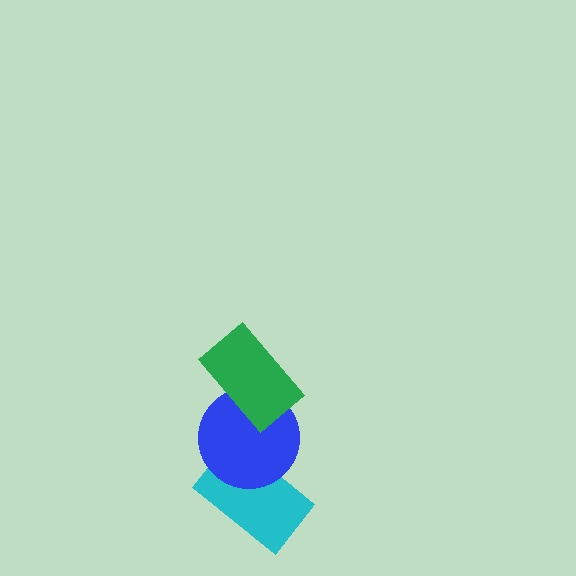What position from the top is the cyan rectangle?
The cyan rectangle is 3rd from the top.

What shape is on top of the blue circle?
The green rectangle is on top of the blue circle.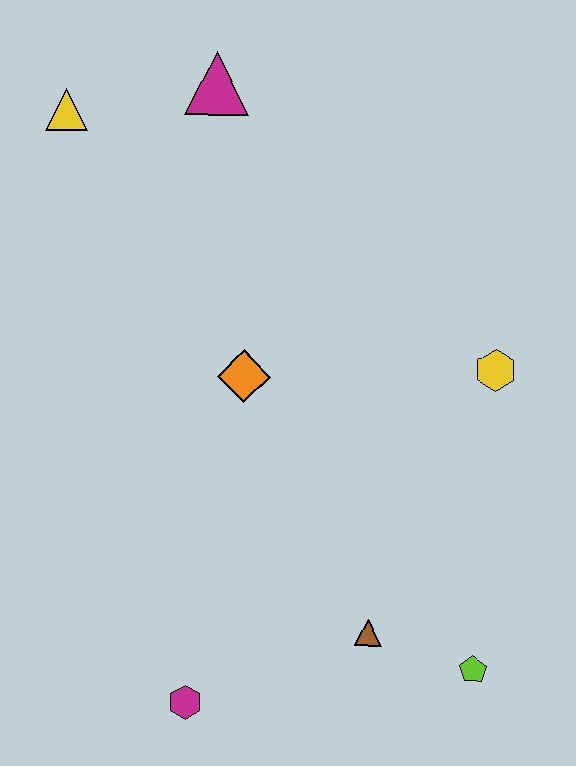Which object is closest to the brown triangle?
The lime pentagon is closest to the brown triangle.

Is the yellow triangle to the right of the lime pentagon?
No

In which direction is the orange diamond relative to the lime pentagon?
The orange diamond is above the lime pentagon.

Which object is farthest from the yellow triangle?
The lime pentagon is farthest from the yellow triangle.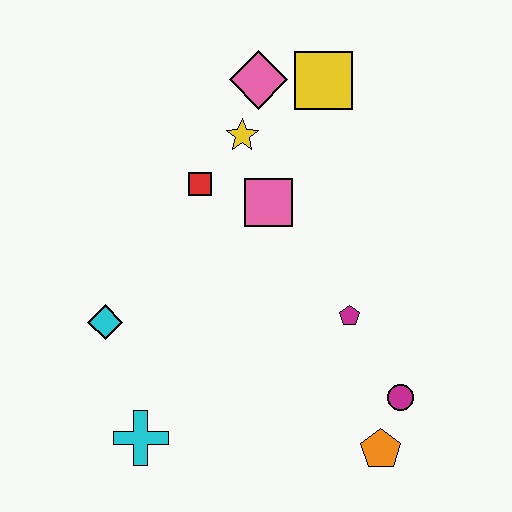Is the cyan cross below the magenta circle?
Yes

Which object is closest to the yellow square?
The pink diamond is closest to the yellow square.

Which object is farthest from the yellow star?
The orange pentagon is farthest from the yellow star.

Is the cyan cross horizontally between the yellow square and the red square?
No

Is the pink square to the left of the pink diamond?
No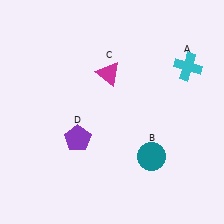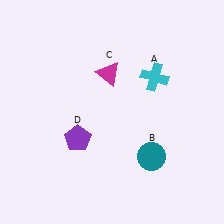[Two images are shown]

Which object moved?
The cyan cross (A) moved left.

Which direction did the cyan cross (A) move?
The cyan cross (A) moved left.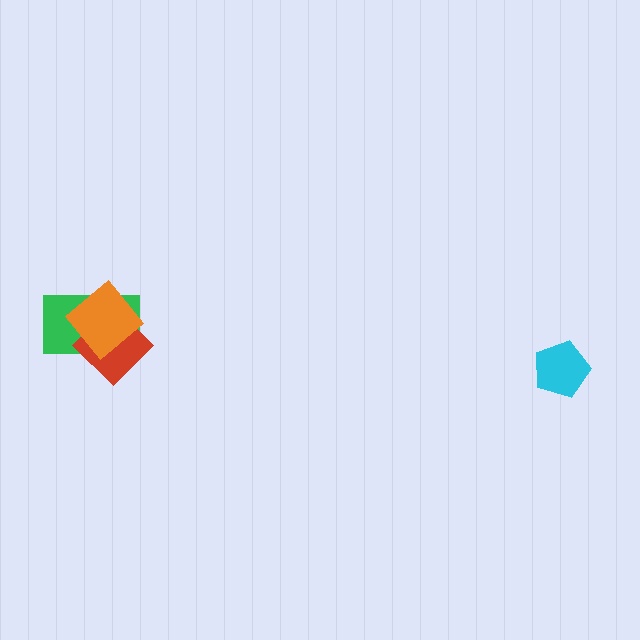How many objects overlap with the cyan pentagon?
0 objects overlap with the cyan pentagon.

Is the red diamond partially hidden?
Yes, it is partially covered by another shape.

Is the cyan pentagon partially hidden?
No, no other shape covers it.